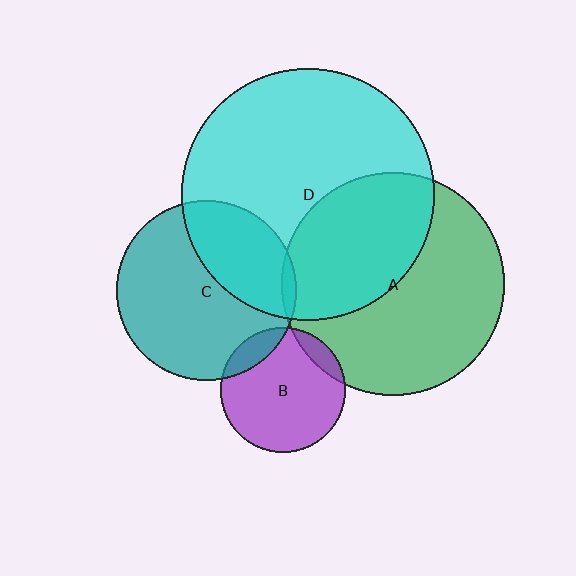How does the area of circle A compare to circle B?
Approximately 3.2 times.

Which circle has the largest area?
Circle D (cyan).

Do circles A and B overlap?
Yes.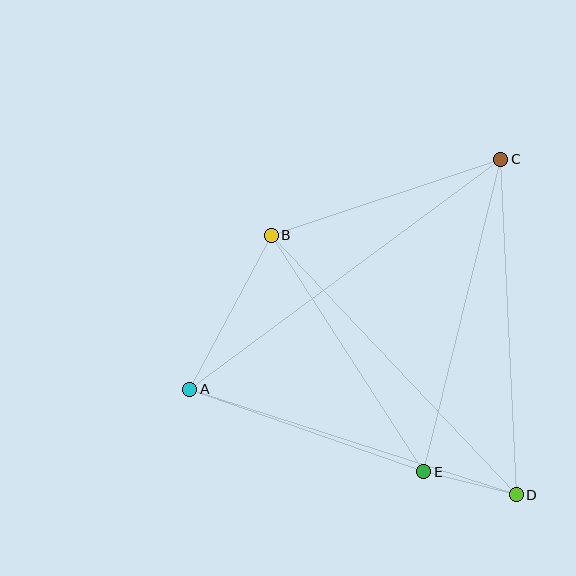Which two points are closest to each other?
Points D and E are closest to each other.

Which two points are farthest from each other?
Points A and C are farthest from each other.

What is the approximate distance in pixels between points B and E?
The distance between B and E is approximately 281 pixels.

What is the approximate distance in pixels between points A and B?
The distance between A and B is approximately 174 pixels.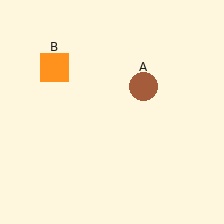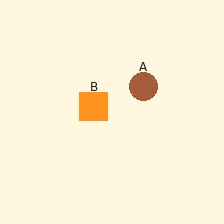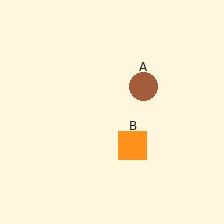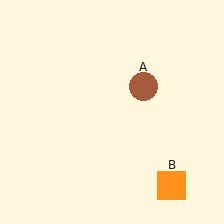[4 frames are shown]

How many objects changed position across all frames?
1 object changed position: orange square (object B).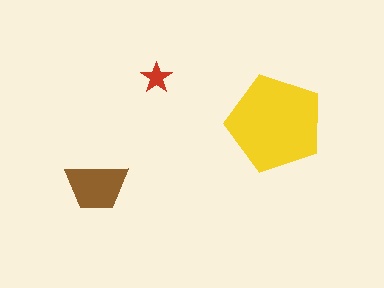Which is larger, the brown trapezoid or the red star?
The brown trapezoid.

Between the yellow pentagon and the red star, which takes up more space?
The yellow pentagon.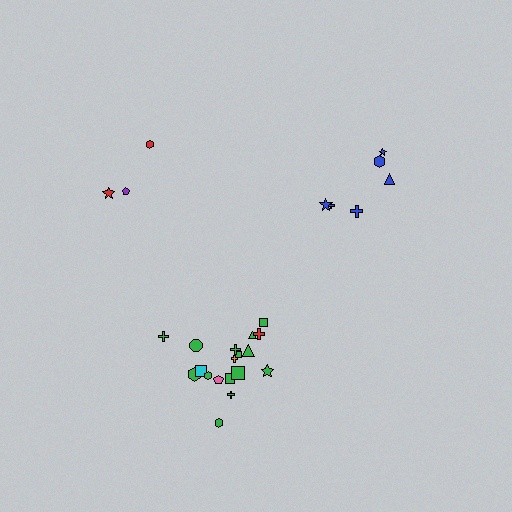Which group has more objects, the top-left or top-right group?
The top-right group.